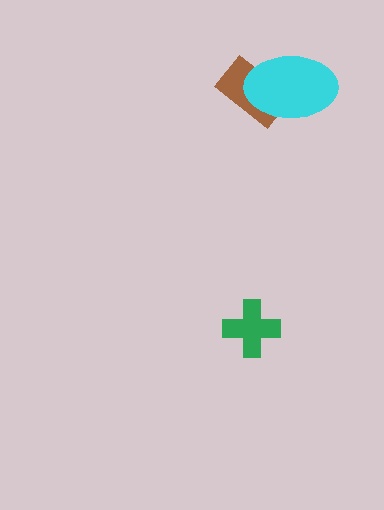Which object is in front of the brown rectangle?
The cyan ellipse is in front of the brown rectangle.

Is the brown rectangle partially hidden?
Yes, it is partially covered by another shape.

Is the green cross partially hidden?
No, no other shape covers it.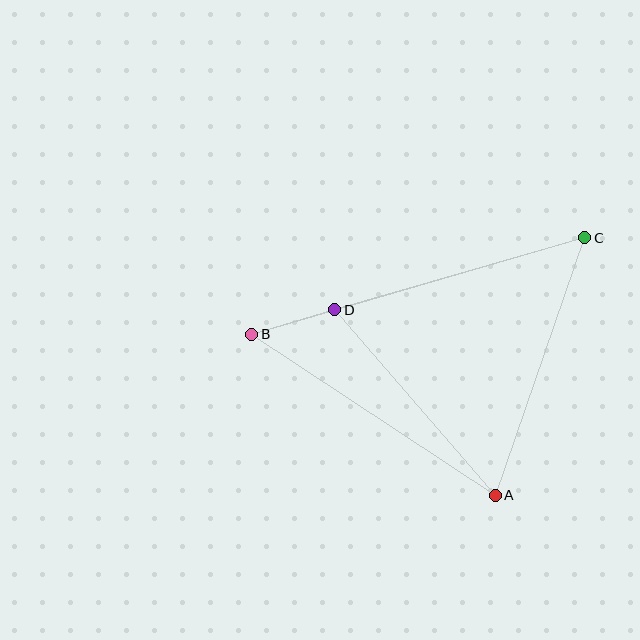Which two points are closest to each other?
Points B and D are closest to each other.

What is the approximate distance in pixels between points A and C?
The distance between A and C is approximately 273 pixels.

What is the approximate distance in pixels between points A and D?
The distance between A and D is approximately 245 pixels.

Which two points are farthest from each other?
Points B and C are farthest from each other.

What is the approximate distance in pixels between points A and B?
The distance between A and B is approximately 292 pixels.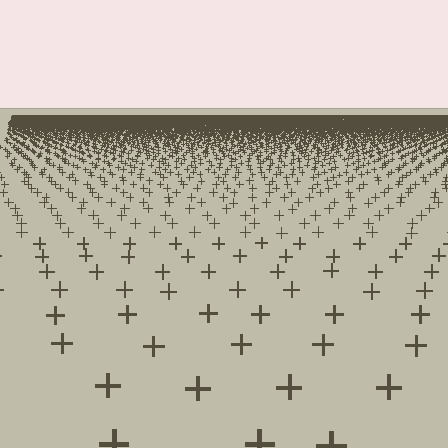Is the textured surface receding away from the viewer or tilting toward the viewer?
The surface is receding away from the viewer. Texture elements get smaller and denser toward the top.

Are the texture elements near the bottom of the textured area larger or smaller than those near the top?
Larger. Near the bottom, elements are closer to the viewer and appear at a bigger on-screen size.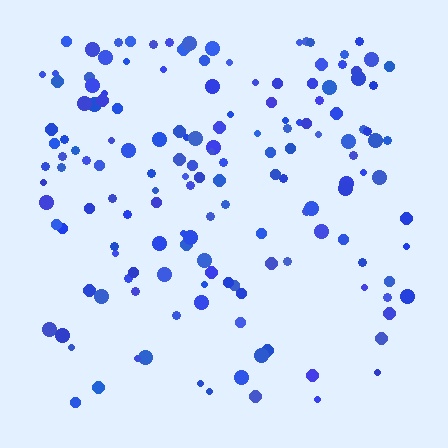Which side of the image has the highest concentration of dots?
The top.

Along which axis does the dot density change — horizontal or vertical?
Vertical.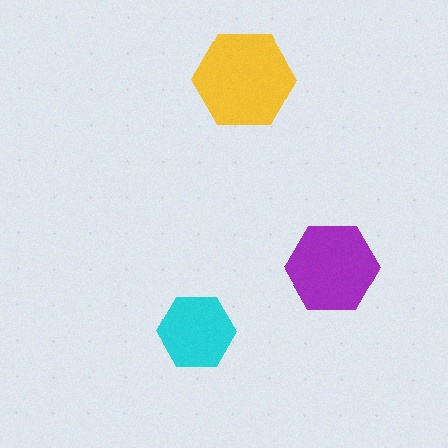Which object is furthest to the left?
The cyan hexagon is leftmost.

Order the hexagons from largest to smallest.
the yellow one, the purple one, the cyan one.